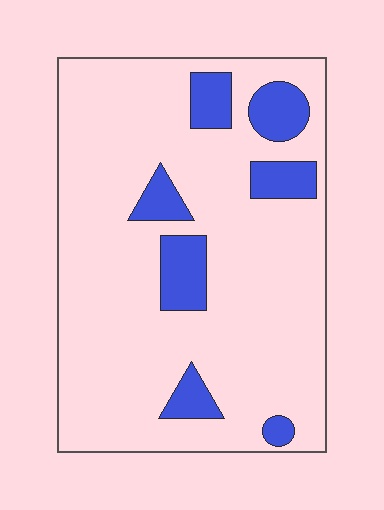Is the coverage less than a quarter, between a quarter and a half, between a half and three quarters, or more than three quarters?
Less than a quarter.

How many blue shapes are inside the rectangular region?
7.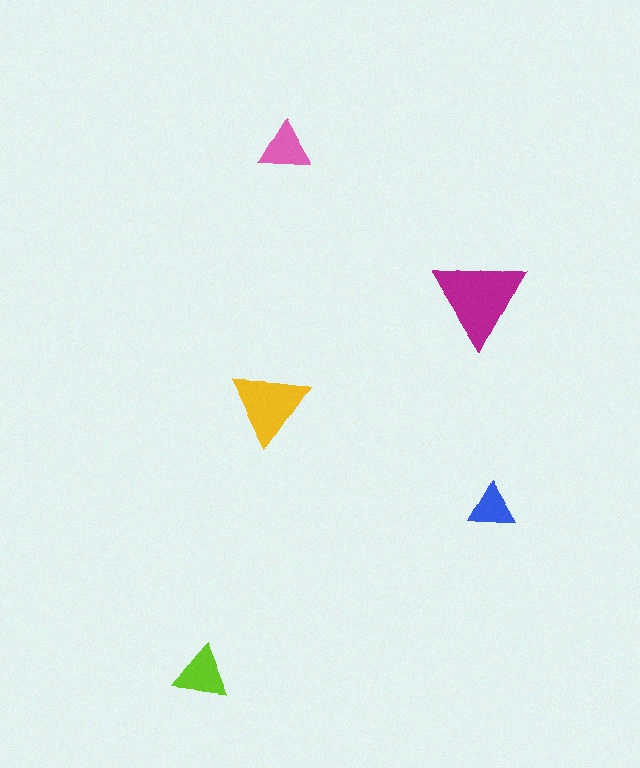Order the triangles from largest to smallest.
the magenta one, the yellow one, the lime one, the pink one, the blue one.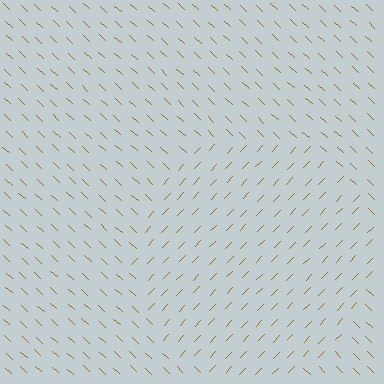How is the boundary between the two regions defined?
The boundary is defined purely by a change in line orientation (approximately 89 degrees difference). All lines are the same color and thickness.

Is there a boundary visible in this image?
Yes, there is a texture boundary formed by a change in line orientation.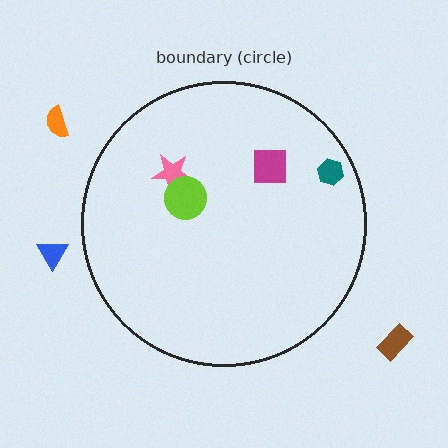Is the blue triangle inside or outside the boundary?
Outside.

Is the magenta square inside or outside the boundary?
Inside.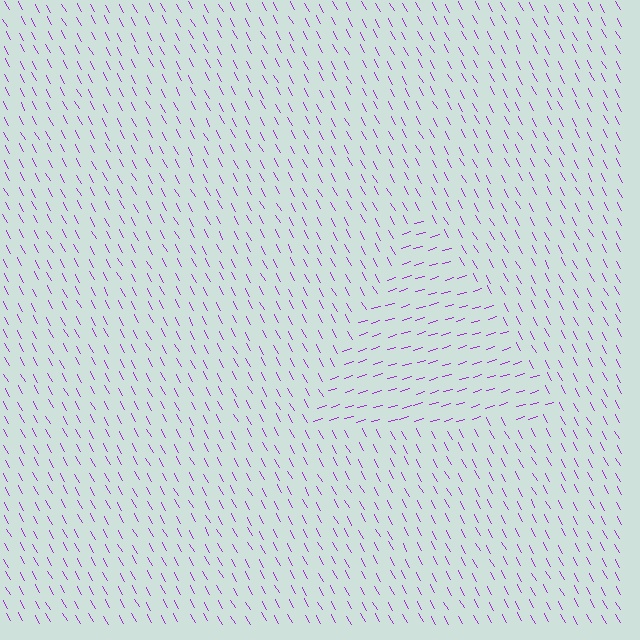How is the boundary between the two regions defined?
The boundary is defined purely by a change in line orientation (approximately 79 degrees difference). All lines are the same color and thickness.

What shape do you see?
I see a triangle.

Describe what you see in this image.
The image is filled with small purple line segments. A triangle region in the image has lines oriented differently from the surrounding lines, creating a visible texture boundary.